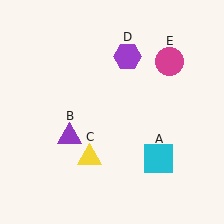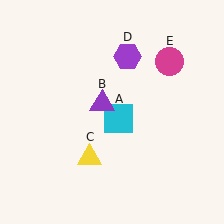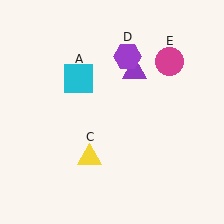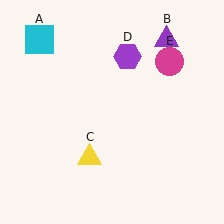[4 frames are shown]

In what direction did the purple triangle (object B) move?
The purple triangle (object B) moved up and to the right.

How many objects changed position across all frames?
2 objects changed position: cyan square (object A), purple triangle (object B).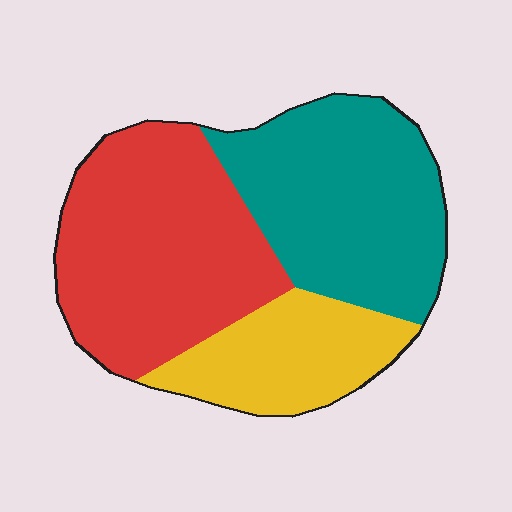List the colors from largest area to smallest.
From largest to smallest: red, teal, yellow.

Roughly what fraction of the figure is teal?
Teal takes up between a quarter and a half of the figure.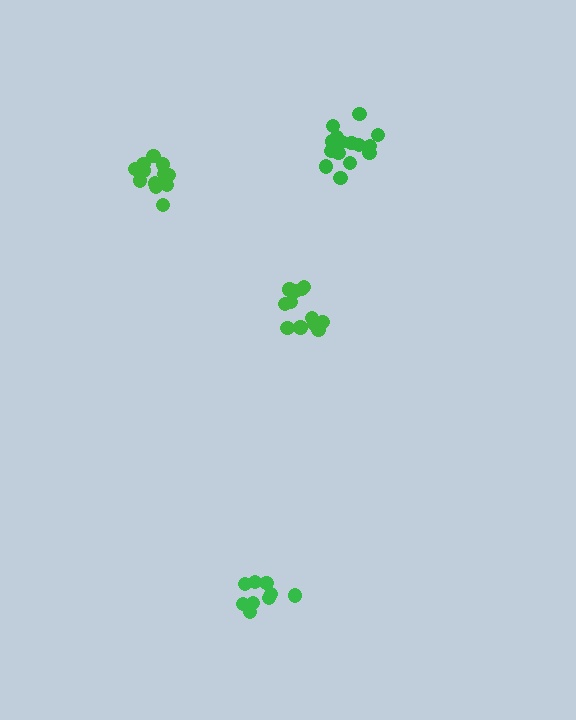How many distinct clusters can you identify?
There are 4 distinct clusters.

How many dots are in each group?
Group 1: 15 dots, Group 2: 10 dots, Group 3: 13 dots, Group 4: 12 dots (50 total).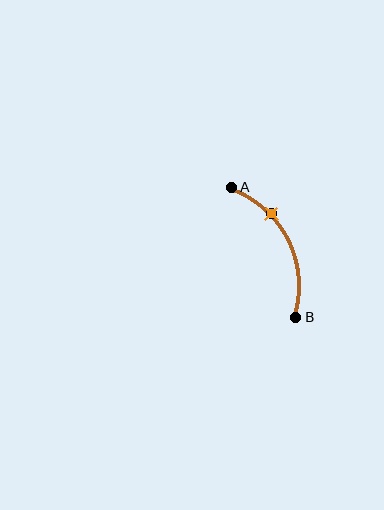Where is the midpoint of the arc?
The arc midpoint is the point on the curve farthest from the straight line joining A and B. It sits to the right of that line.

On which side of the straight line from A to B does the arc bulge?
The arc bulges to the right of the straight line connecting A and B.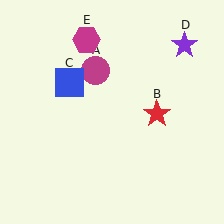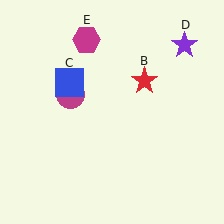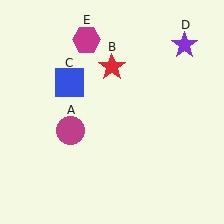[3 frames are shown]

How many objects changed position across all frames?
2 objects changed position: magenta circle (object A), red star (object B).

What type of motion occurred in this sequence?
The magenta circle (object A), red star (object B) rotated counterclockwise around the center of the scene.